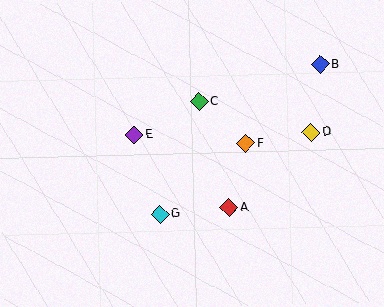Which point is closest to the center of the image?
Point C at (199, 102) is closest to the center.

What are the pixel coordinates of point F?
Point F is at (246, 143).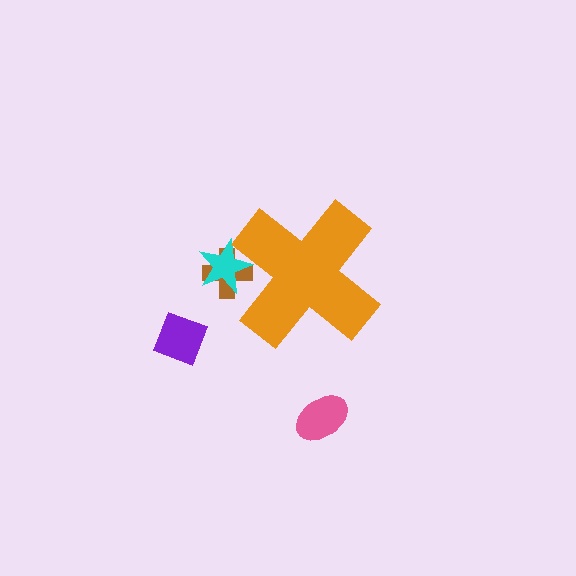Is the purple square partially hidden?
No, the purple square is fully visible.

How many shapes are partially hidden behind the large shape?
2 shapes are partially hidden.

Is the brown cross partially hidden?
Yes, the brown cross is partially hidden behind the orange cross.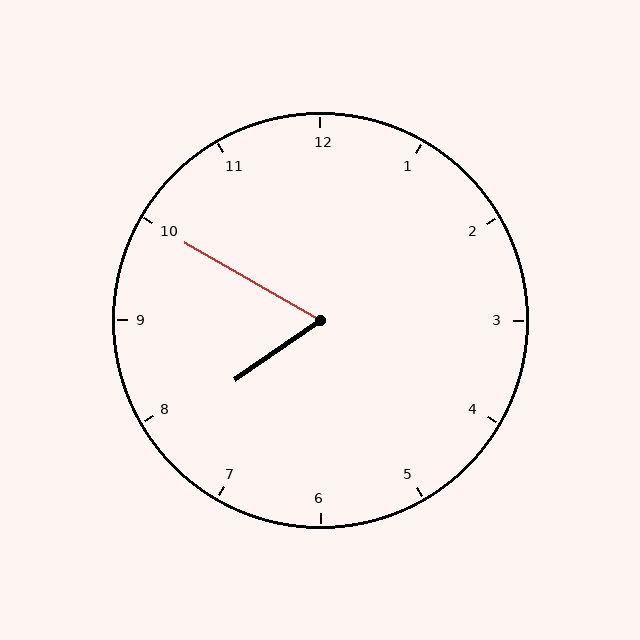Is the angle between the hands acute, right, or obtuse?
It is acute.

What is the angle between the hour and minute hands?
Approximately 65 degrees.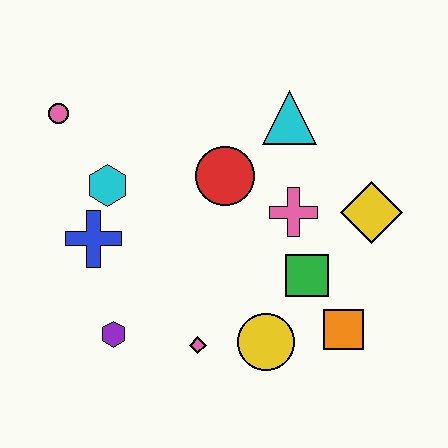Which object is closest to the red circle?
The pink cross is closest to the red circle.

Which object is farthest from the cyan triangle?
The purple hexagon is farthest from the cyan triangle.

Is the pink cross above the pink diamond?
Yes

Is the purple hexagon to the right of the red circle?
No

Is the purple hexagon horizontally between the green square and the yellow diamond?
No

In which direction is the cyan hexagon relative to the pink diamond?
The cyan hexagon is above the pink diamond.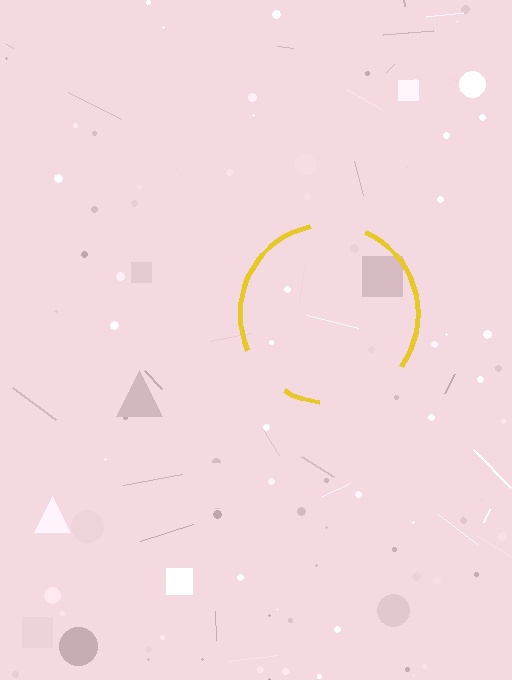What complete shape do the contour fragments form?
The contour fragments form a circle.